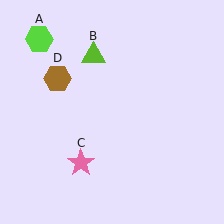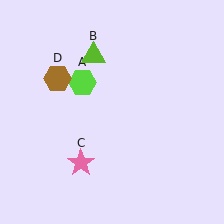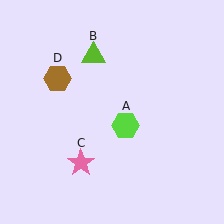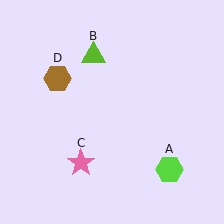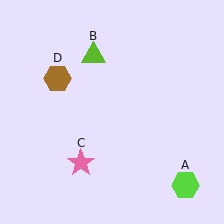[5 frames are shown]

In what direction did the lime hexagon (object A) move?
The lime hexagon (object A) moved down and to the right.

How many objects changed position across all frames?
1 object changed position: lime hexagon (object A).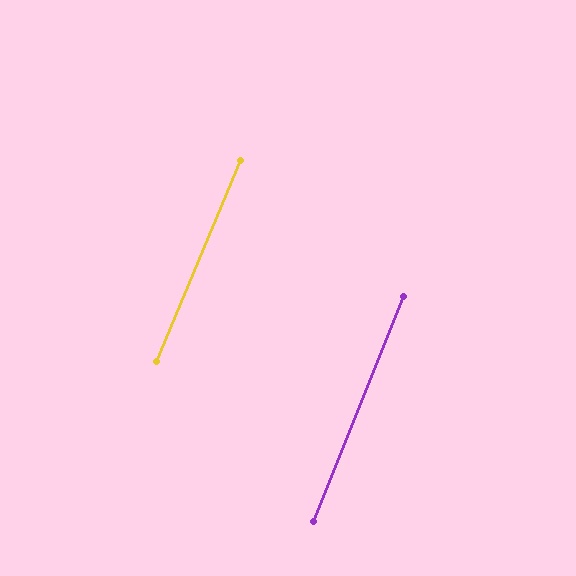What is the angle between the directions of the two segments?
Approximately 1 degree.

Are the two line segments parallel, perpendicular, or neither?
Parallel — their directions differ by only 0.7°.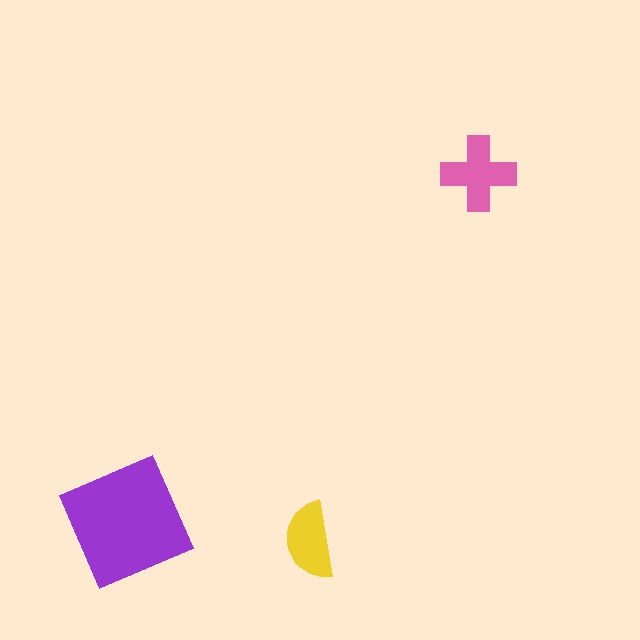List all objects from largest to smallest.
The purple square, the pink cross, the yellow semicircle.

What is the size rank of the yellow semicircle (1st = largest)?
3rd.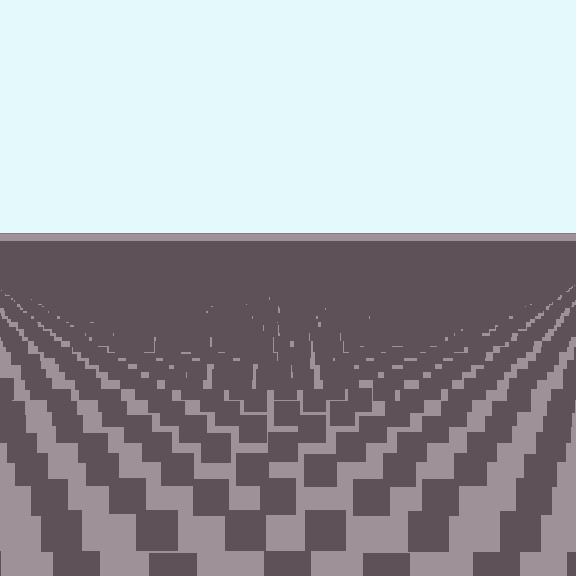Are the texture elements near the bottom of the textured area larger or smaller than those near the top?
Larger. Near the bottom, elements are closer to the viewer and appear at a bigger on-screen size.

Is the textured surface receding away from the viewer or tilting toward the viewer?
The surface is receding away from the viewer. Texture elements get smaller and denser toward the top.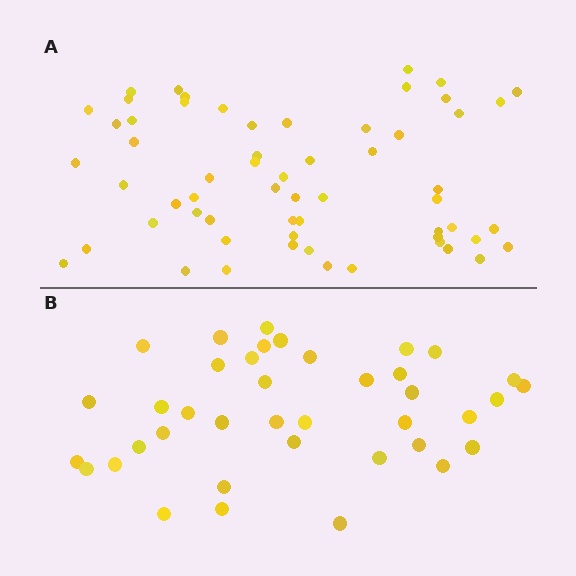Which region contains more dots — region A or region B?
Region A (the top region) has more dots.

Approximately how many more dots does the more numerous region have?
Region A has approximately 20 more dots than region B.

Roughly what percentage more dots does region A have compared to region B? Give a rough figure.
About 55% more.